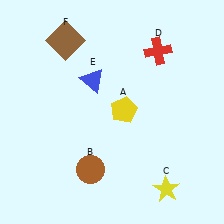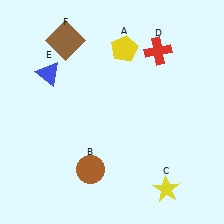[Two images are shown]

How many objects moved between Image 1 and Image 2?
2 objects moved between the two images.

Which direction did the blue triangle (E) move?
The blue triangle (E) moved left.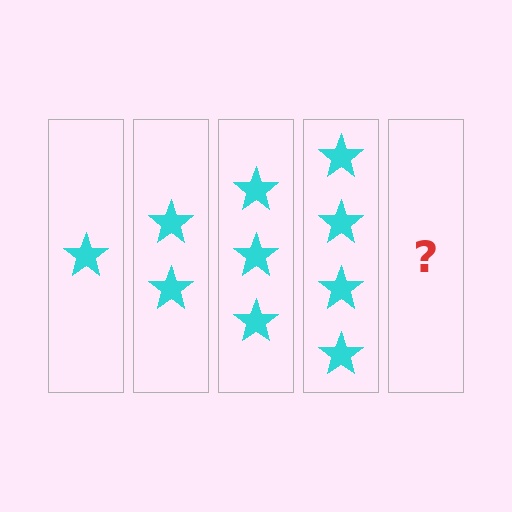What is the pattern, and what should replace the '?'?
The pattern is that each step adds one more star. The '?' should be 5 stars.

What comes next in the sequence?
The next element should be 5 stars.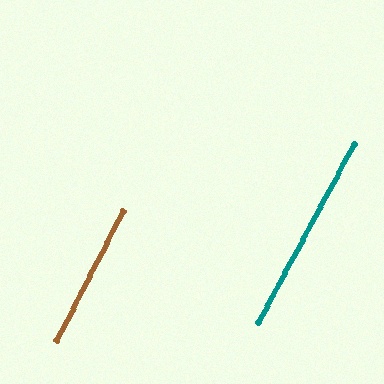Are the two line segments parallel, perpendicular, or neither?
Parallel — their directions differ by only 1.0°.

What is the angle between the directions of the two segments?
Approximately 1 degree.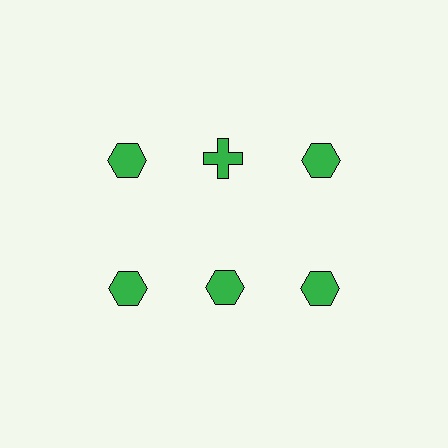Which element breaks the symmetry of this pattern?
The green cross in the top row, second from left column breaks the symmetry. All other shapes are green hexagons.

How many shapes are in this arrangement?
There are 6 shapes arranged in a grid pattern.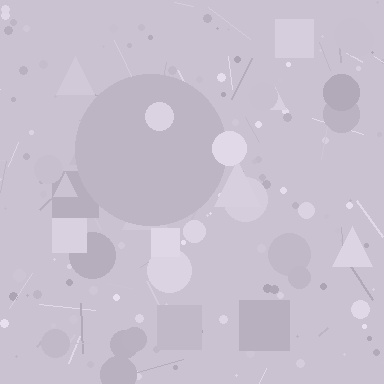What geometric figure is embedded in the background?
A circle is embedded in the background.